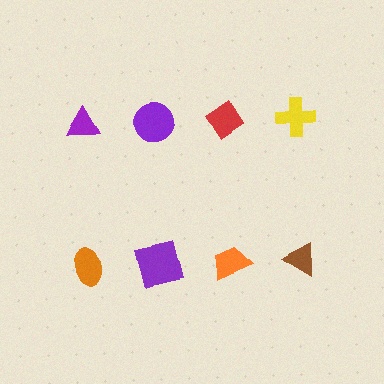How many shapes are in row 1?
4 shapes.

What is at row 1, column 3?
A red diamond.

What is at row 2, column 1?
An orange ellipse.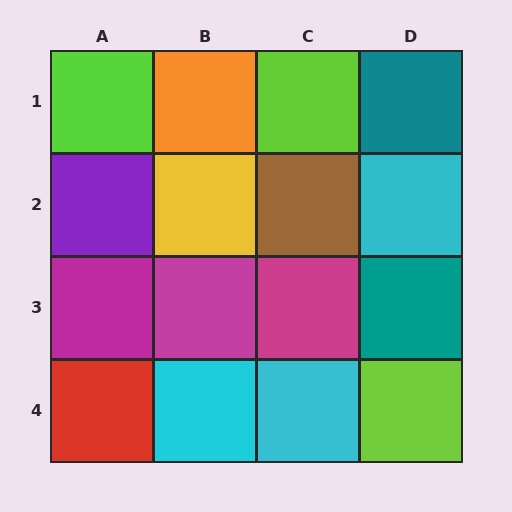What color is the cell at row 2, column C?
Brown.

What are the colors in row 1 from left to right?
Lime, orange, lime, teal.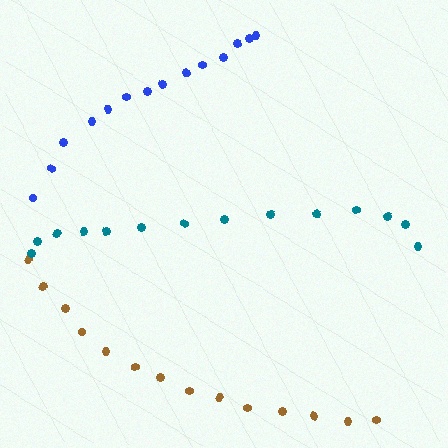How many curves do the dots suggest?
There are 3 distinct paths.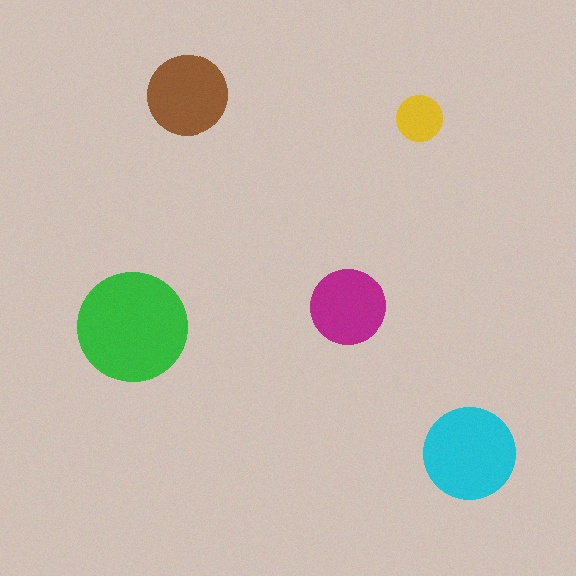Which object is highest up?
The brown circle is topmost.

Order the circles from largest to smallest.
the green one, the cyan one, the brown one, the magenta one, the yellow one.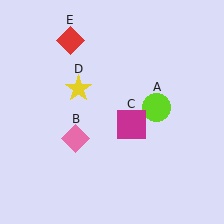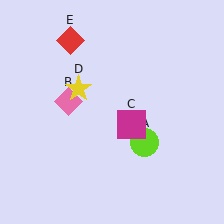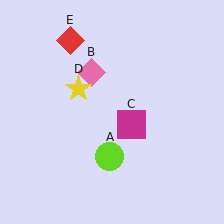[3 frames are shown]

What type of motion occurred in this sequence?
The lime circle (object A), pink diamond (object B) rotated clockwise around the center of the scene.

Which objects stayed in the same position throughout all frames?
Magenta square (object C) and yellow star (object D) and red diamond (object E) remained stationary.